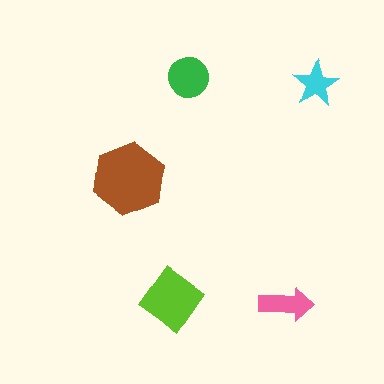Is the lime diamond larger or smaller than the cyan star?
Larger.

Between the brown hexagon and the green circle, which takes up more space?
The brown hexagon.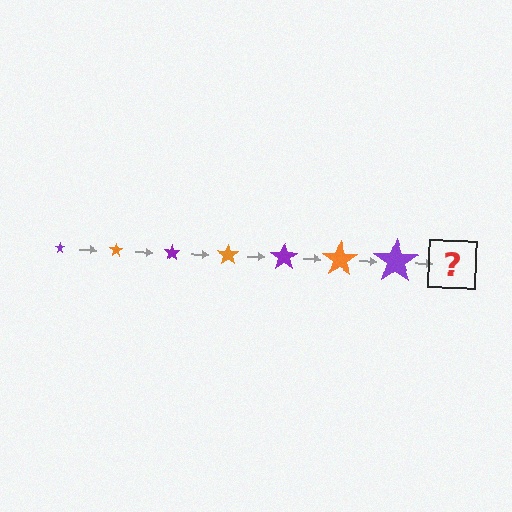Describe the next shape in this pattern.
It should be an orange star, larger than the previous one.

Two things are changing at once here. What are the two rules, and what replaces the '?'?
The two rules are that the star grows larger each step and the color cycles through purple and orange. The '?' should be an orange star, larger than the previous one.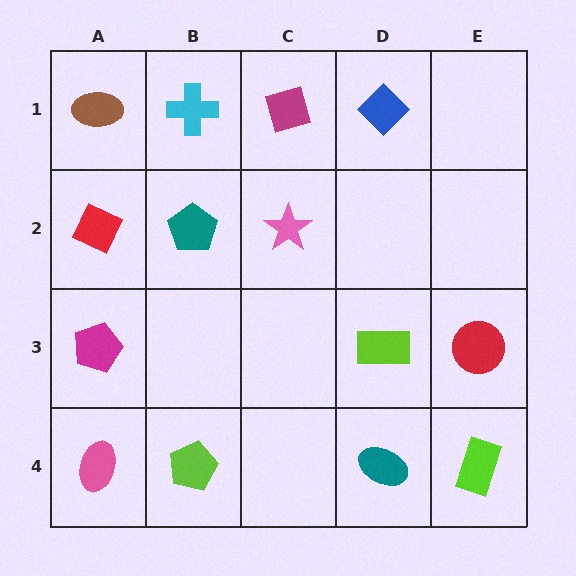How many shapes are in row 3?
3 shapes.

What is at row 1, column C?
A magenta diamond.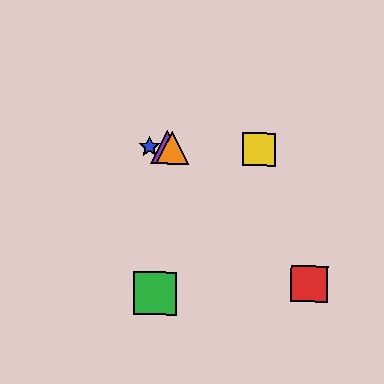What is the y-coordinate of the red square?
The red square is at y≈284.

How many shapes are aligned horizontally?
4 shapes (the blue star, the yellow square, the purple triangle, the orange triangle) are aligned horizontally.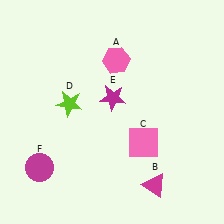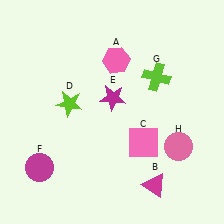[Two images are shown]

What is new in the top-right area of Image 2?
A lime cross (G) was added in the top-right area of Image 2.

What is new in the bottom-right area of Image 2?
A pink circle (H) was added in the bottom-right area of Image 2.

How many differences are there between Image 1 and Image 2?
There are 2 differences between the two images.